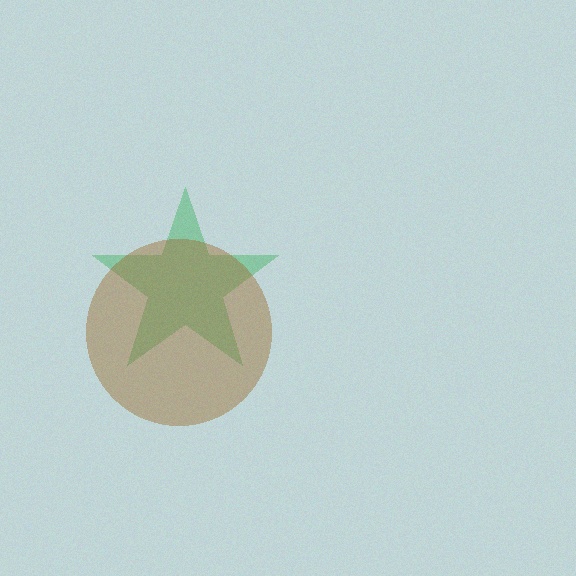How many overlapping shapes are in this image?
There are 2 overlapping shapes in the image.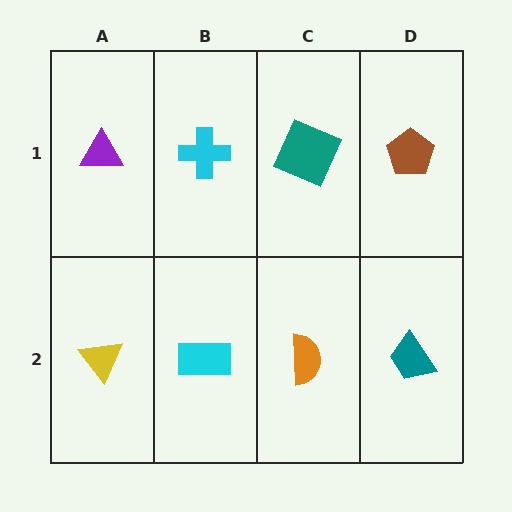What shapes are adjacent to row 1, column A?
A yellow triangle (row 2, column A), a cyan cross (row 1, column B).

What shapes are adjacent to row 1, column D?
A teal trapezoid (row 2, column D), a teal square (row 1, column C).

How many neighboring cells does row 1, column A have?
2.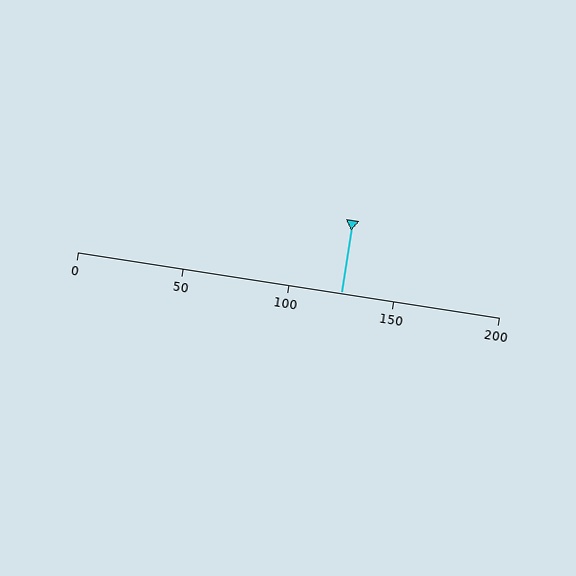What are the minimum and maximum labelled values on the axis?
The axis runs from 0 to 200.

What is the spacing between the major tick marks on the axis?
The major ticks are spaced 50 apart.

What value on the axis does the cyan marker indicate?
The marker indicates approximately 125.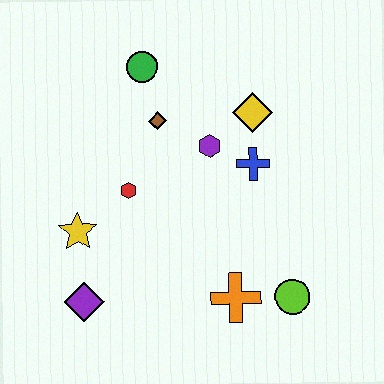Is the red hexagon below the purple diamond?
No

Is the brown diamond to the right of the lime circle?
No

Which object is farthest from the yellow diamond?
The purple diamond is farthest from the yellow diamond.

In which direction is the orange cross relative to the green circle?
The orange cross is below the green circle.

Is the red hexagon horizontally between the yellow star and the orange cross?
Yes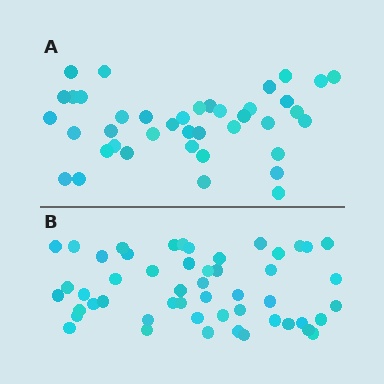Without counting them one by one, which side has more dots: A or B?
Region B (the bottom region) has more dots.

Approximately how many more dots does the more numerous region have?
Region B has roughly 12 or so more dots than region A.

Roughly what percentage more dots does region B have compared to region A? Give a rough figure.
About 30% more.